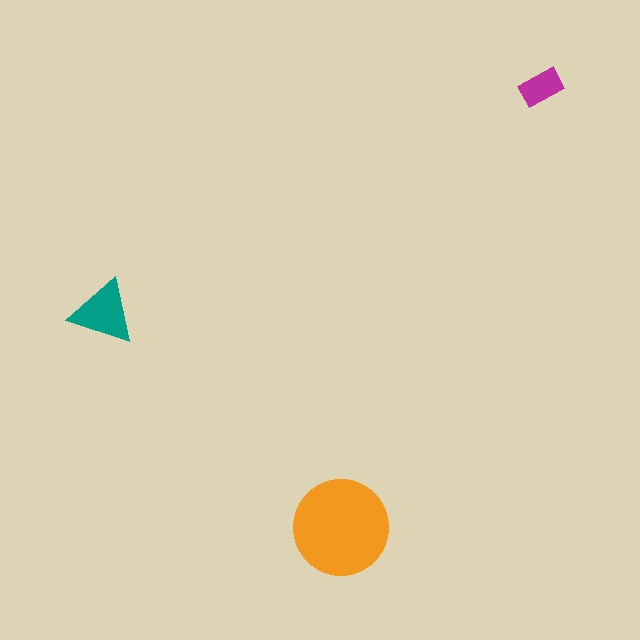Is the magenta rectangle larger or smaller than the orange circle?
Smaller.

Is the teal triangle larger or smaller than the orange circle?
Smaller.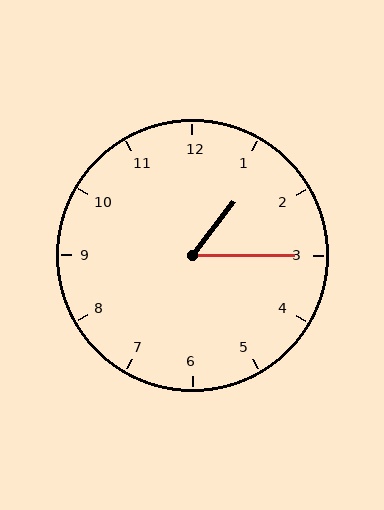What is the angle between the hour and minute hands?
Approximately 52 degrees.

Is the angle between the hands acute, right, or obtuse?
It is acute.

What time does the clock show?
1:15.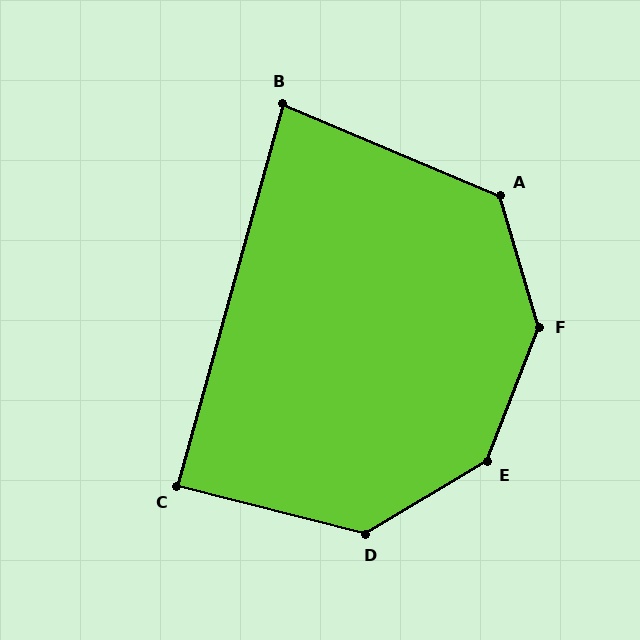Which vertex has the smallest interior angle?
B, at approximately 83 degrees.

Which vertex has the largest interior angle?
F, at approximately 143 degrees.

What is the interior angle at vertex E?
Approximately 142 degrees (obtuse).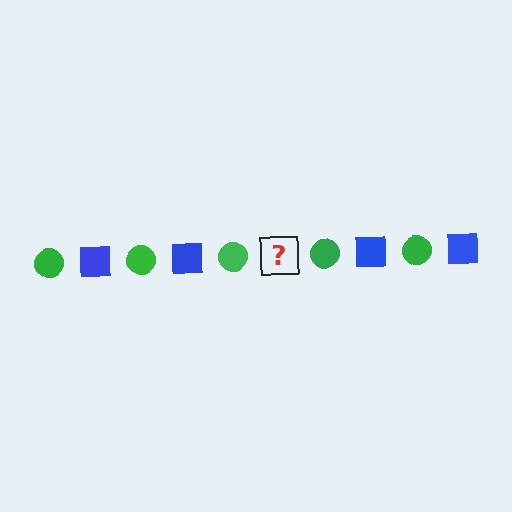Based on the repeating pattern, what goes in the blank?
The blank should be a blue square.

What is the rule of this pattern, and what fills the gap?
The rule is that the pattern alternates between green circle and blue square. The gap should be filled with a blue square.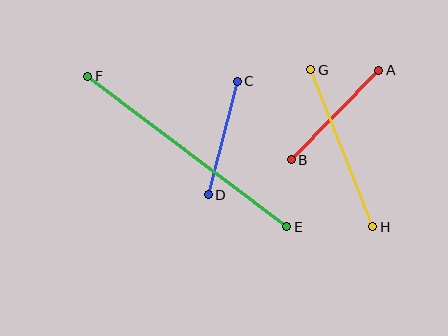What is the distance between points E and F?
The distance is approximately 249 pixels.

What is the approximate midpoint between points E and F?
The midpoint is at approximately (187, 152) pixels.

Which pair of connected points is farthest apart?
Points E and F are farthest apart.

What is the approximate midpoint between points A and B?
The midpoint is at approximately (335, 115) pixels.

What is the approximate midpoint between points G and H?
The midpoint is at approximately (342, 148) pixels.